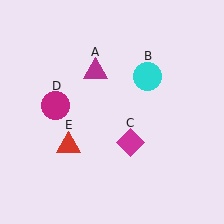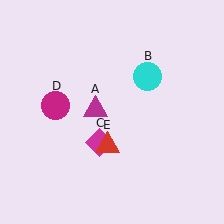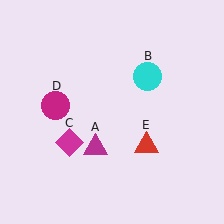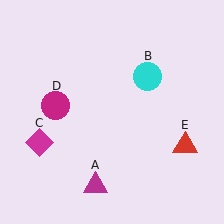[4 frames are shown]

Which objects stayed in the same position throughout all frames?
Cyan circle (object B) and magenta circle (object D) remained stationary.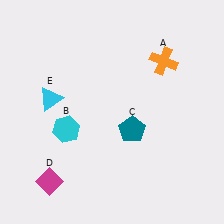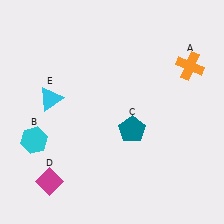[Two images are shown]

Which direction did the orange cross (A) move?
The orange cross (A) moved right.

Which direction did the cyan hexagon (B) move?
The cyan hexagon (B) moved left.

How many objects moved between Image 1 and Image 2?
2 objects moved between the two images.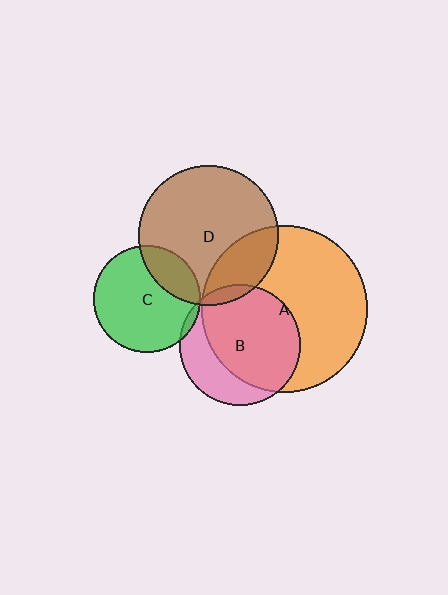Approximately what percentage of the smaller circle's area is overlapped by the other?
Approximately 5%.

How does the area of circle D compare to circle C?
Approximately 1.7 times.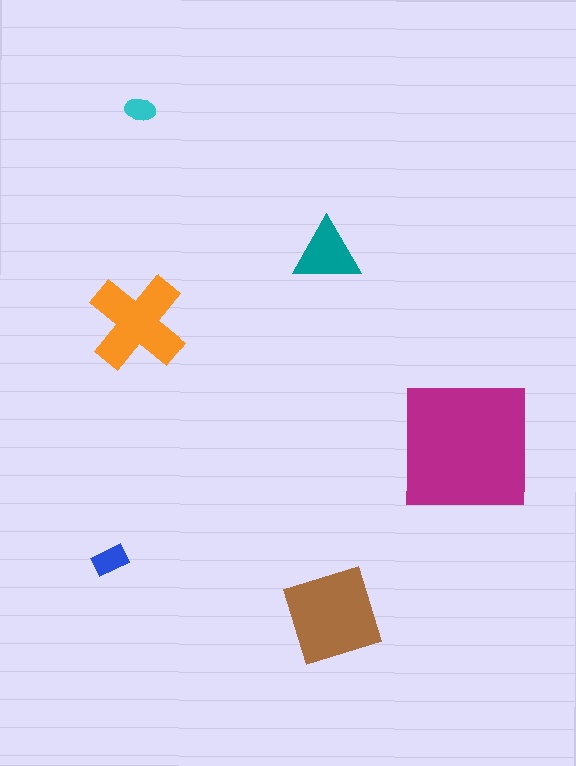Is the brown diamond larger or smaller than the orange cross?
Larger.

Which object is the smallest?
The cyan ellipse.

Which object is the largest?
The magenta square.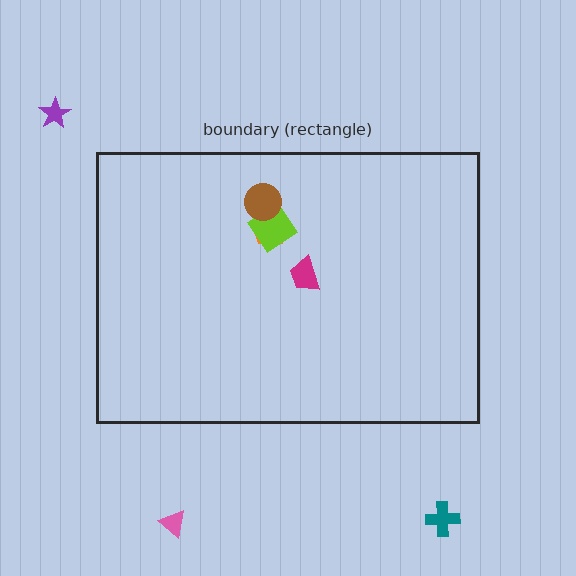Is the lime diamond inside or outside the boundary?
Inside.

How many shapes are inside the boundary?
4 inside, 3 outside.